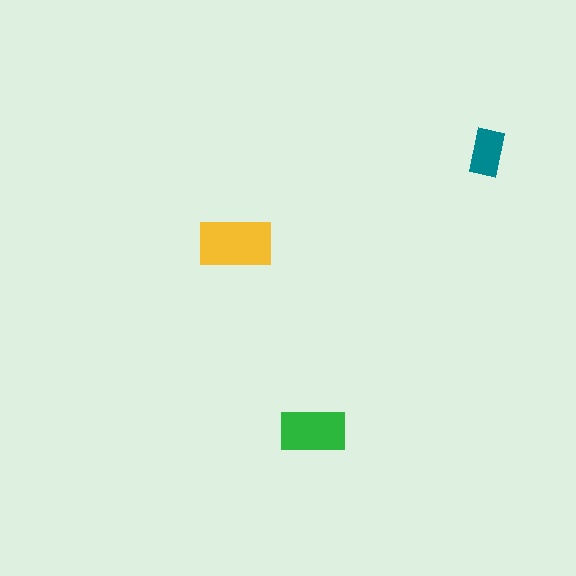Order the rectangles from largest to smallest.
the yellow one, the green one, the teal one.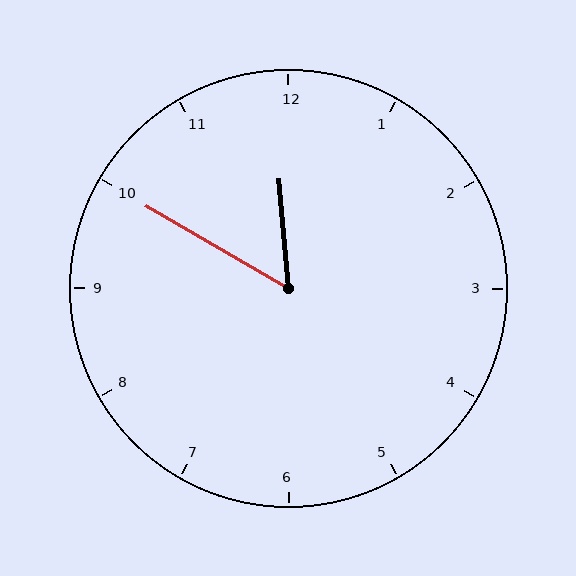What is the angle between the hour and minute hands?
Approximately 55 degrees.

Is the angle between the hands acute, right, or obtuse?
It is acute.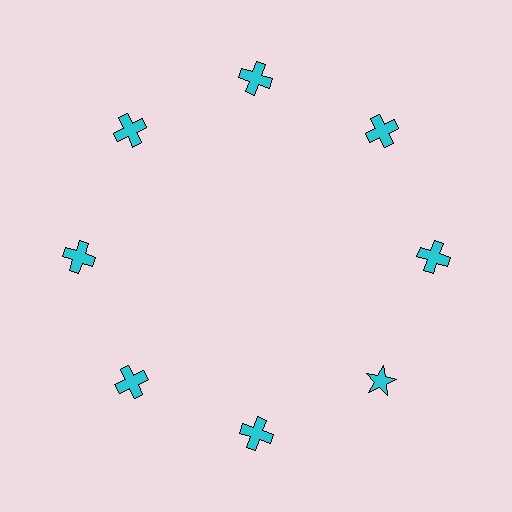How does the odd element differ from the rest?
It has a different shape: star instead of cross.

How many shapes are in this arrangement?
There are 8 shapes arranged in a ring pattern.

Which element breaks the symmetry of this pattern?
The cyan star at roughly the 4 o'clock position breaks the symmetry. All other shapes are cyan crosses.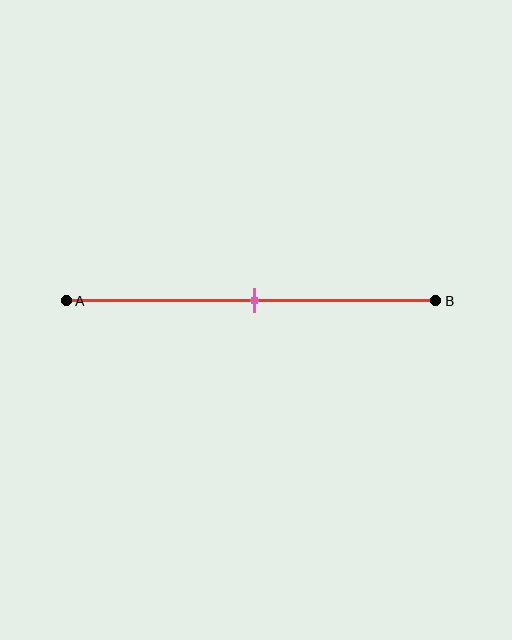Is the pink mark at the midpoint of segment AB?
Yes, the mark is approximately at the midpoint.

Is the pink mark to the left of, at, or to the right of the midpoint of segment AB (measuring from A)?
The pink mark is approximately at the midpoint of segment AB.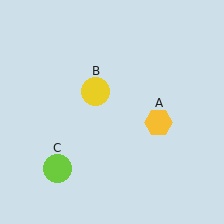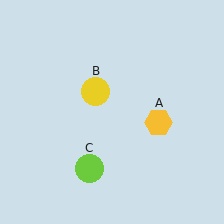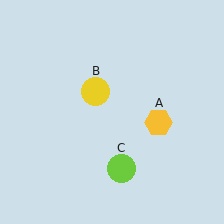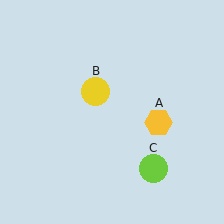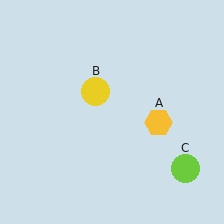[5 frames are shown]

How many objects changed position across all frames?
1 object changed position: lime circle (object C).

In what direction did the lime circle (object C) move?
The lime circle (object C) moved right.